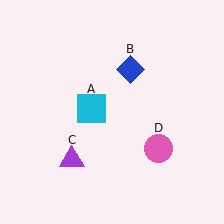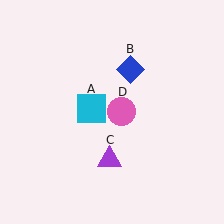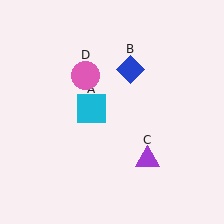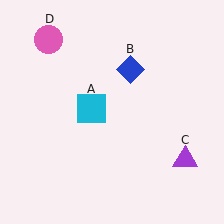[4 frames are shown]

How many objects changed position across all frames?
2 objects changed position: purple triangle (object C), pink circle (object D).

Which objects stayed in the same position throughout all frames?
Cyan square (object A) and blue diamond (object B) remained stationary.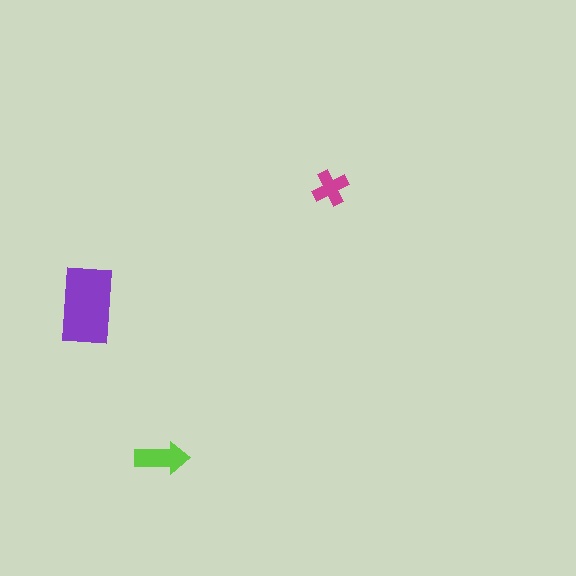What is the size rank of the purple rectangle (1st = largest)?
1st.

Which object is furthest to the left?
The purple rectangle is leftmost.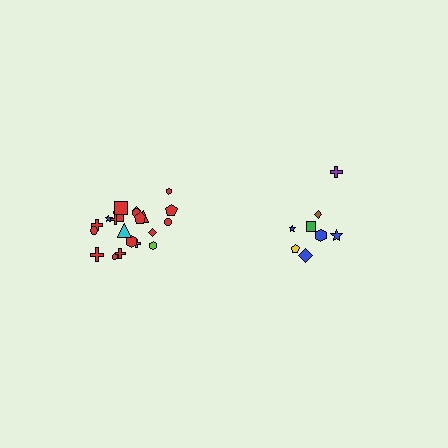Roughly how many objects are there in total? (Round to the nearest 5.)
Roughly 30 objects in total.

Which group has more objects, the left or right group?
The left group.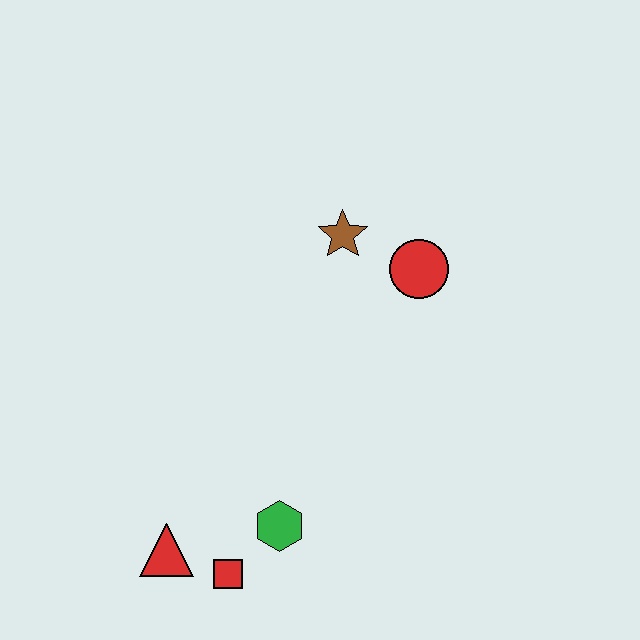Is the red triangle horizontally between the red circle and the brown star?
No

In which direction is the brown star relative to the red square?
The brown star is above the red square.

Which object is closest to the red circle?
The brown star is closest to the red circle.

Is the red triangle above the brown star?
No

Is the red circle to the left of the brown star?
No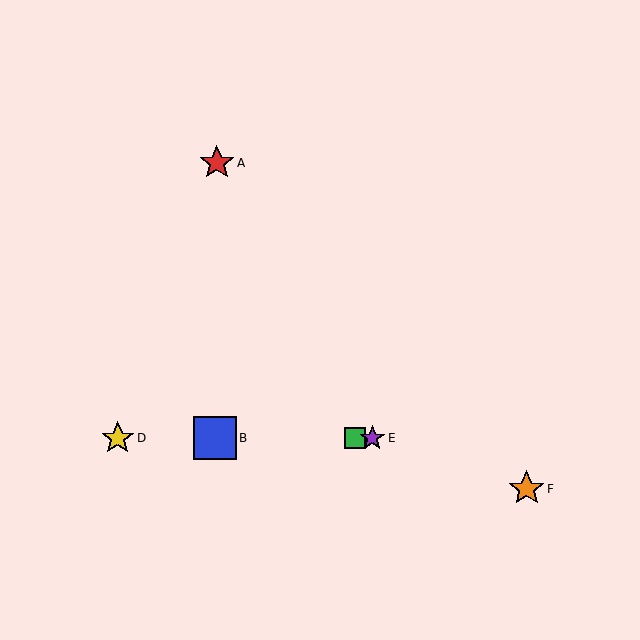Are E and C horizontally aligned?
Yes, both are at y≈438.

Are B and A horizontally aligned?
No, B is at y≈438 and A is at y≈163.